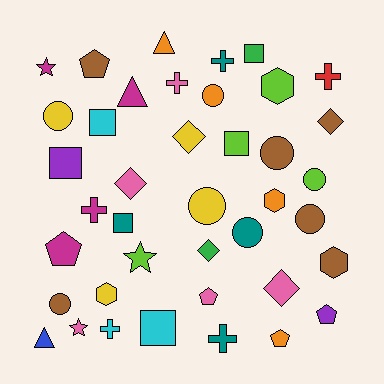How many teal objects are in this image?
There are 4 teal objects.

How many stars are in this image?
There are 3 stars.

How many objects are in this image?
There are 40 objects.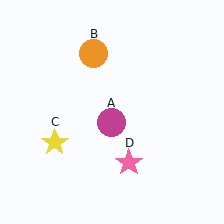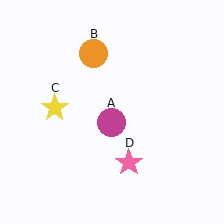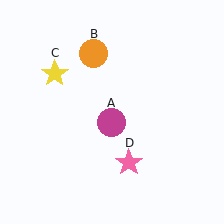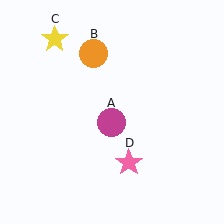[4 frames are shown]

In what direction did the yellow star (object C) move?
The yellow star (object C) moved up.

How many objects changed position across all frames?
1 object changed position: yellow star (object C).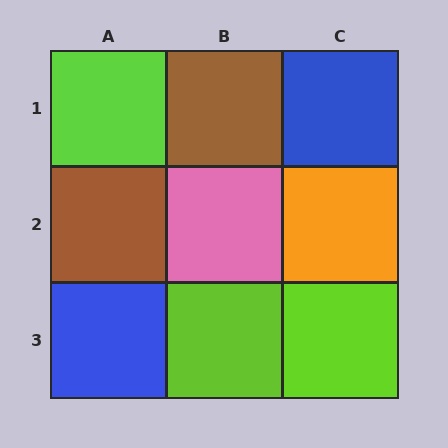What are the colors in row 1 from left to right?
Lime, brown, blue.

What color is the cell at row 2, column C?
Orange.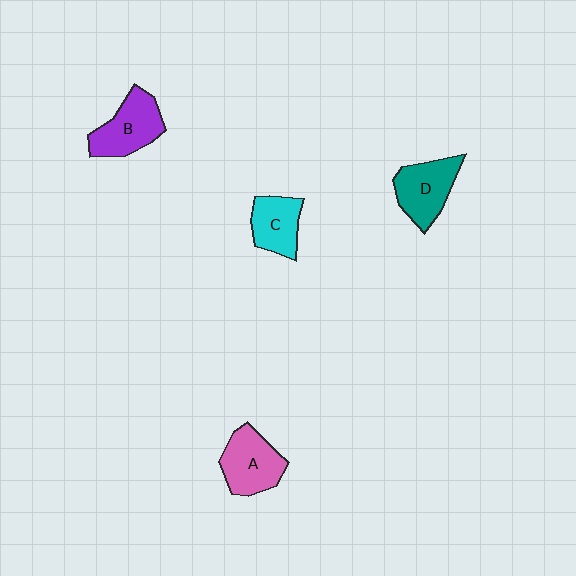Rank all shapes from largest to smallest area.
From largest to smallest: B (purple), A (pink), D (teal), C (cyan).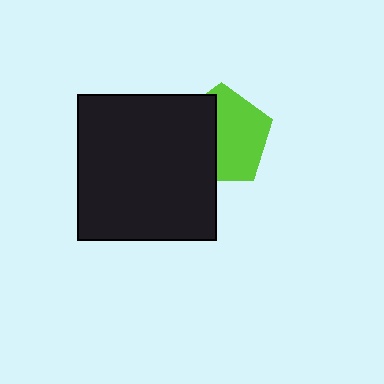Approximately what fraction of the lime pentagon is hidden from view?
Roughly 44% of the lime pentagon is hidden behind the black rectangle.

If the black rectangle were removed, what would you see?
You would see the complete lime pentagon.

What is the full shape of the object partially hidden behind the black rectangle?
The partially hidden object is a lime pentagon.